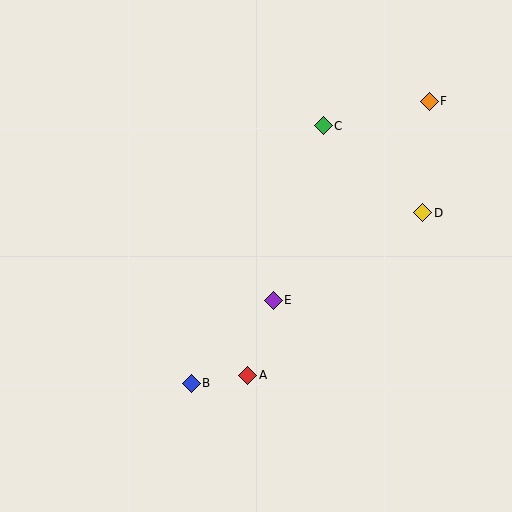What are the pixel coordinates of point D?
Point D is at (423, 213).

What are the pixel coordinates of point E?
Point E is at (273, 300).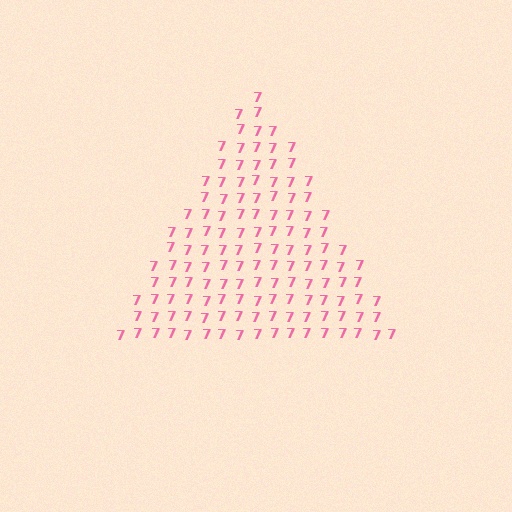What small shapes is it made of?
It is made of small digit 7's.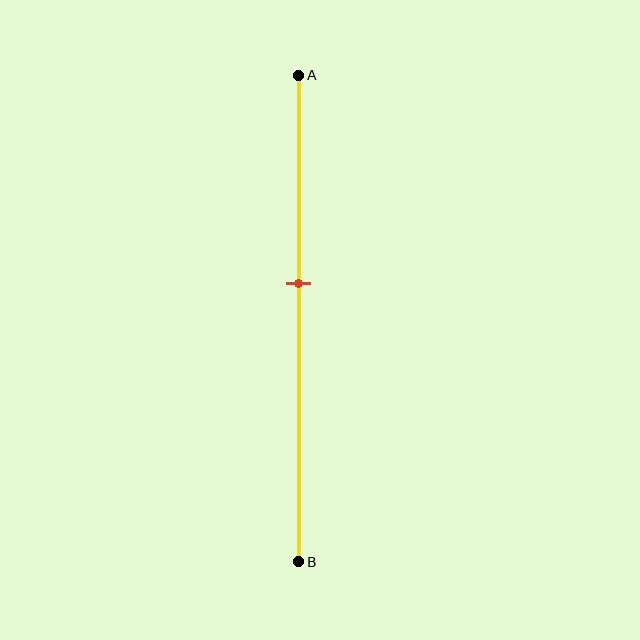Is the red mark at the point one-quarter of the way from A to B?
No, the mark is at about 45% from A, not at the 25% one-quarter point.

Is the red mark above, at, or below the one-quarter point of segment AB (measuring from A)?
The red mark is below the one-quarter point of segment AB.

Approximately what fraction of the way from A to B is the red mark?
The red mark is approximately 45% of the way from A to B.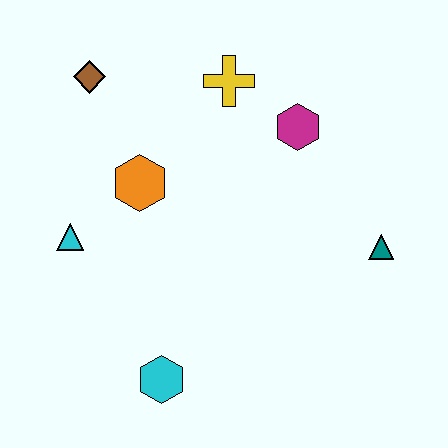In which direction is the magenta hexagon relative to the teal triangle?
The magenta hexagon is above the teal triangle.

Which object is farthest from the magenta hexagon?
The cyan hexagon is farthest from the magenta hexagon.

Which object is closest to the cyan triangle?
The orange hexagon is closest to the cyan triangle.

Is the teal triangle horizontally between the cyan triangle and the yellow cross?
No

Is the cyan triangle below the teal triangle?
No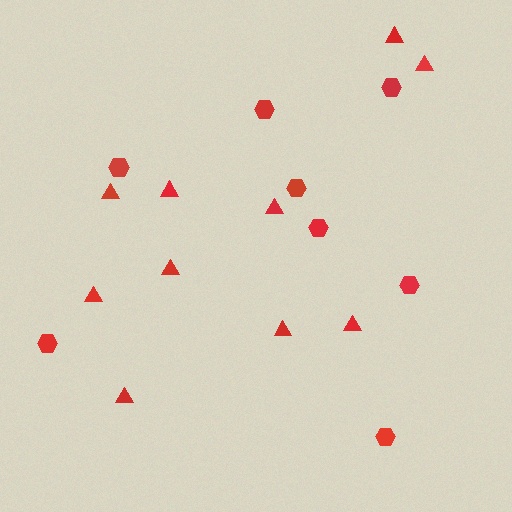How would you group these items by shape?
There are 2 groups: one group of triangles (10) and one group of hexagons (8).